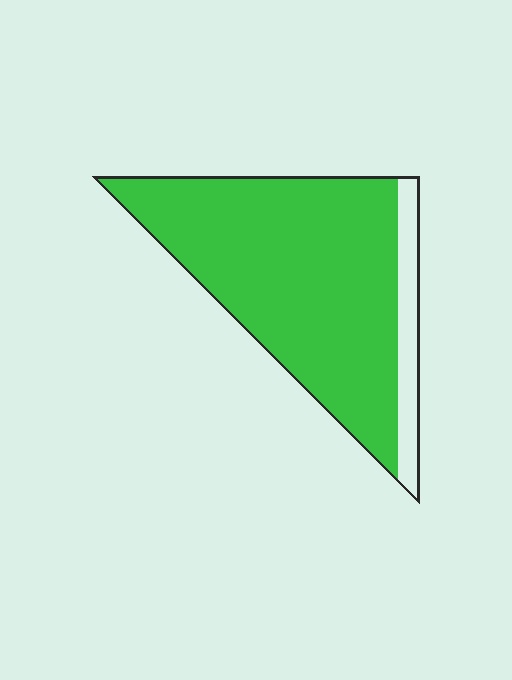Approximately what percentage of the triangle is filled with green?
Approximately 85%.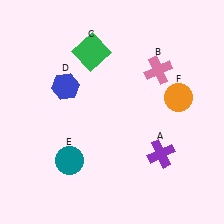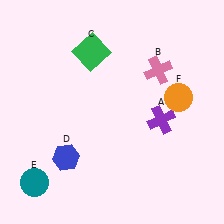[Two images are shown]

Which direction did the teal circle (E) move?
The teal circle (E) moved left.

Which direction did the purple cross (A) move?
The purple cross (A) moved up.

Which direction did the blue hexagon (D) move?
The blue hexagon (D) moved down.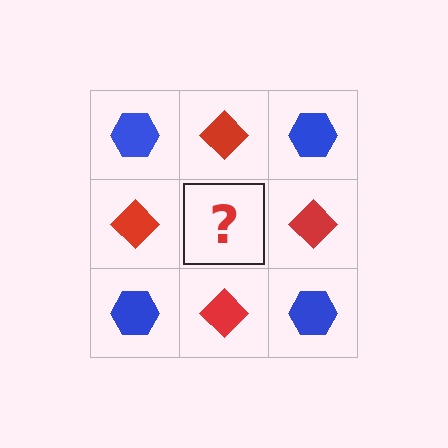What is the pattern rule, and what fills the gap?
The rule is that it alternates blue hexagon and red diamond in a checkerboard pattern. The gap should be filled with a blue hexagon.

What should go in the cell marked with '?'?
The missing cell should contain a blue hexagon.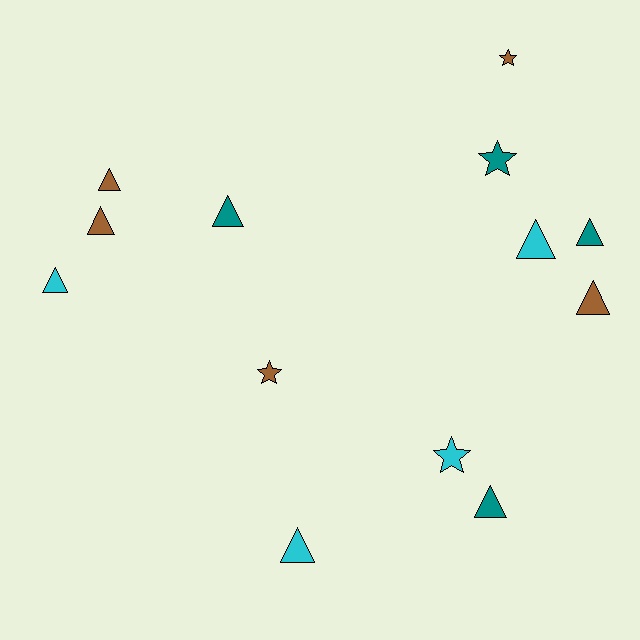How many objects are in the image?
There are 13 objects.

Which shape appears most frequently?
Triangle, with 9 objects.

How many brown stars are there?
There are 2 brown stars.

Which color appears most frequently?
Brown, with 5 objects.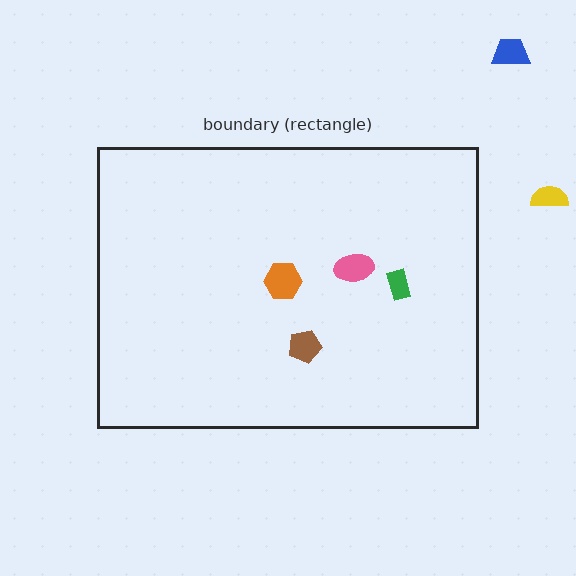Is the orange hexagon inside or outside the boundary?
Inside.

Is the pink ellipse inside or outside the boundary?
Inside.